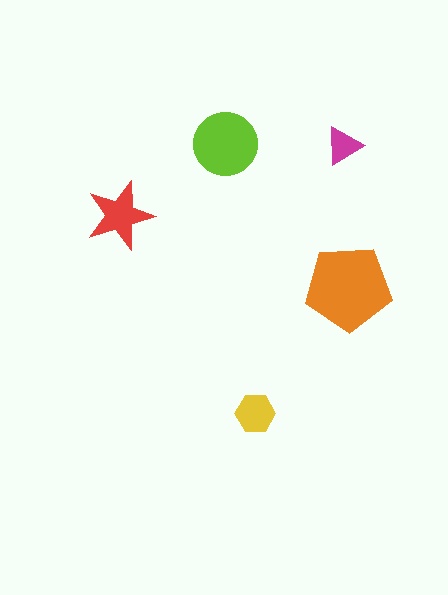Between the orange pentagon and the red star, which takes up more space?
The orange pentagon.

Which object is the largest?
The orange pentagon.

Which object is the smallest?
The magenta triangle.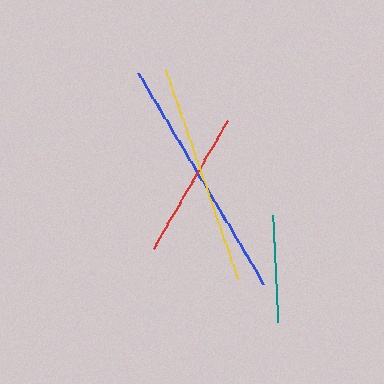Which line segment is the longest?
The blue line is the longest at approximately 245 pixels.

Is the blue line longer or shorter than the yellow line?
The blue line is longer than the yellow line.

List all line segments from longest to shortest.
From longest to shortest: blue, yellow, red, teal.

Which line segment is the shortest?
The teal line is the shortest at approximately 107 pixels.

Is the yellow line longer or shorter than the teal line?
The yellow line is longer than the teal line.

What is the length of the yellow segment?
The yellow segment is approximately 220 pixels long.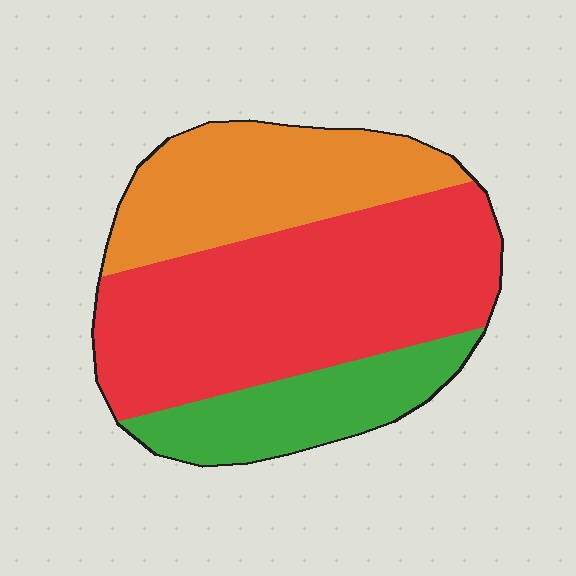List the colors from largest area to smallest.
From largest to smallest: red, orange, green.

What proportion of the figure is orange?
Orange takes up about one quarter (1/4) of the figure.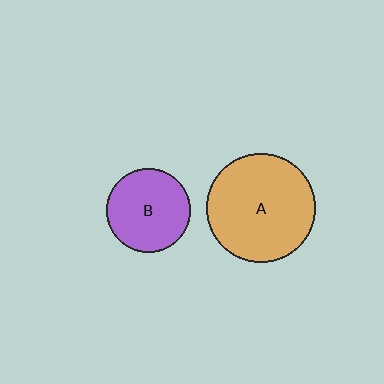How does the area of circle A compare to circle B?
Approximately 1.7 times.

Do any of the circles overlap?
No, none of the circles overlap.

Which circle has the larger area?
Circle A (orange).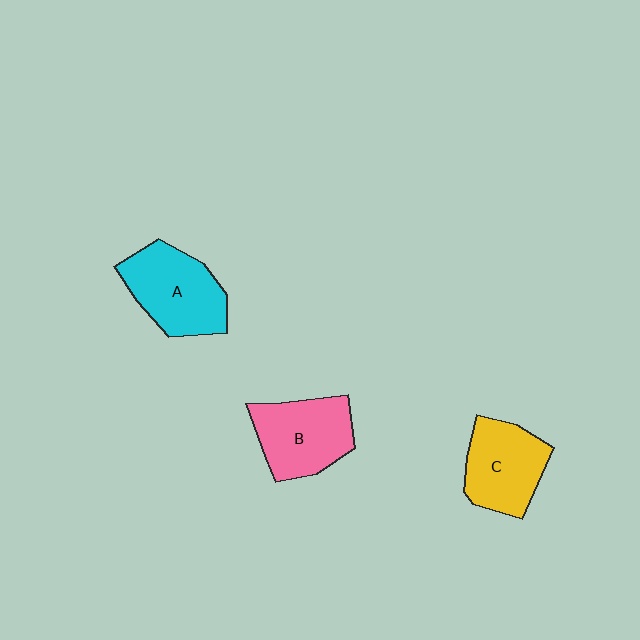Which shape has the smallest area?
Shape C (yellow).